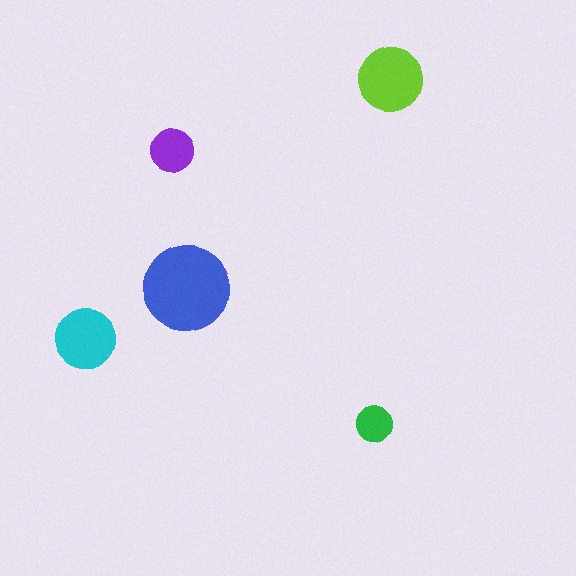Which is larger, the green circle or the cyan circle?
The cyan one.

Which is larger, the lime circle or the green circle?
The lime one.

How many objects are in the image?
There are 5 objects in the image.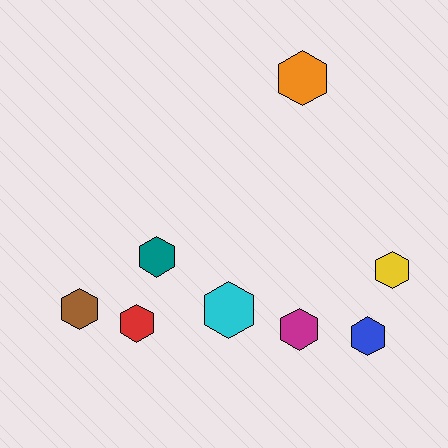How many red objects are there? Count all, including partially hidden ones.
There is 1 red object.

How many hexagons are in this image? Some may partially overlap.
There are 8 hexagons.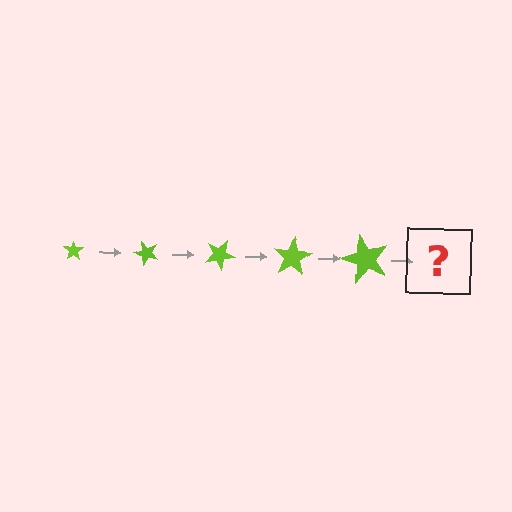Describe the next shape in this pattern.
It should be a star, larger than the previous one and rotated 250 degrees from the start.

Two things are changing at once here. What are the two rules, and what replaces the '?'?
The two rules are that the star grows larger each step and it rotates 50 degrees each step. The '?' should be a star, larger than the previous one and rotated 250 degrees from the start.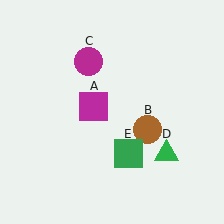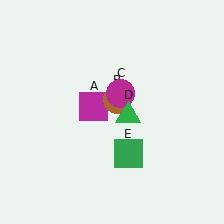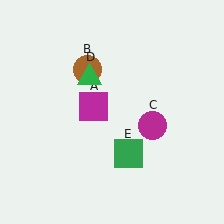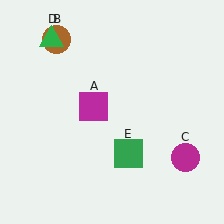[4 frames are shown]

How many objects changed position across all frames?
3 objects changed position: brown circle (object B), magenta circle (object C), green triangle (object D).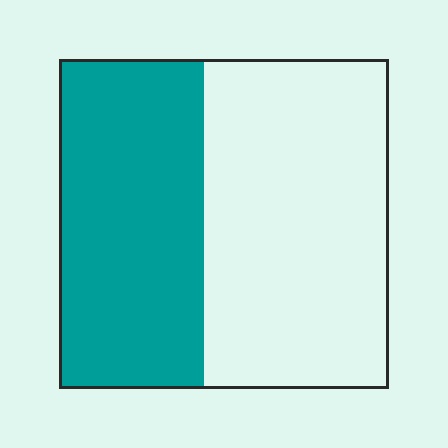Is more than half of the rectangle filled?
No.